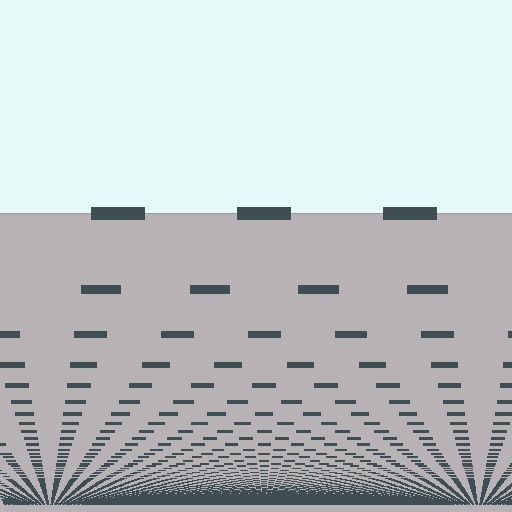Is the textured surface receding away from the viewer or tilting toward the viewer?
The surface appears to tilt toward the viewer. Texture elements get larger and sparser toward the top.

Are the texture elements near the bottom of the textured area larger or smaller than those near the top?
Smaller. The gradient is inverted — elements near the bottom are smaller and denser.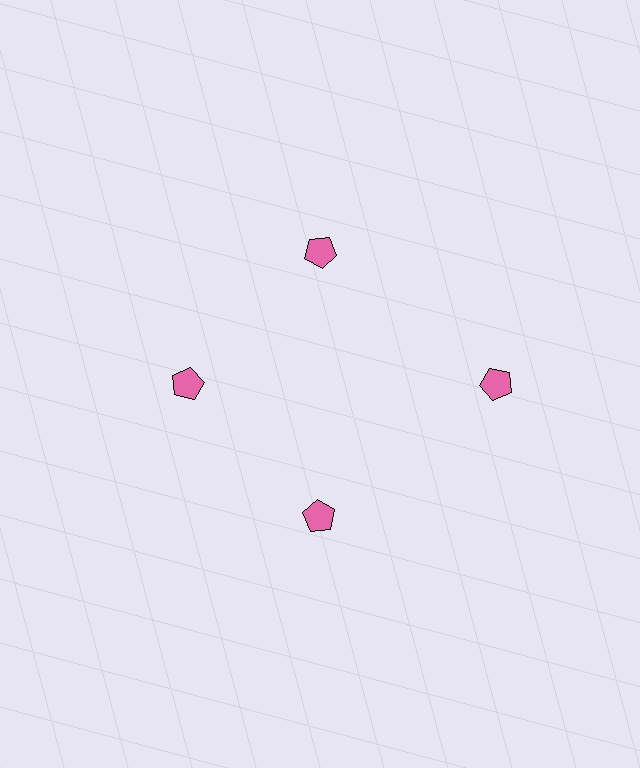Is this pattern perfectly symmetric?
No. The 4 pink pentagons are arranged in a ring, but one element near the 3 o'clock position is pushed outward from the center, breaking the 4-fold rotational symmetry.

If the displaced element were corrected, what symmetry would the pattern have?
It would have 4-fold rotational symmetry — the pattern would map onto itself every 90 degrees.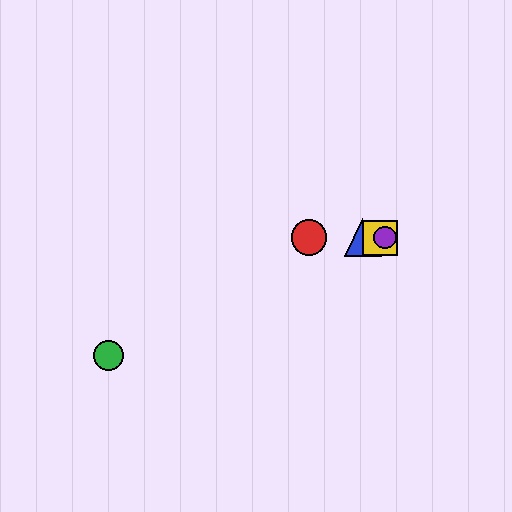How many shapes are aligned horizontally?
4 shapes (the red circle, the blue triangle, the yellow square, the purple circle) are aligned horizontally.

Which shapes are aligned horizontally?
The red circle, the blue triangle, the yellow square, the purple circle are aligned horizontally.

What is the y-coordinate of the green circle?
The green circle is at y≈355.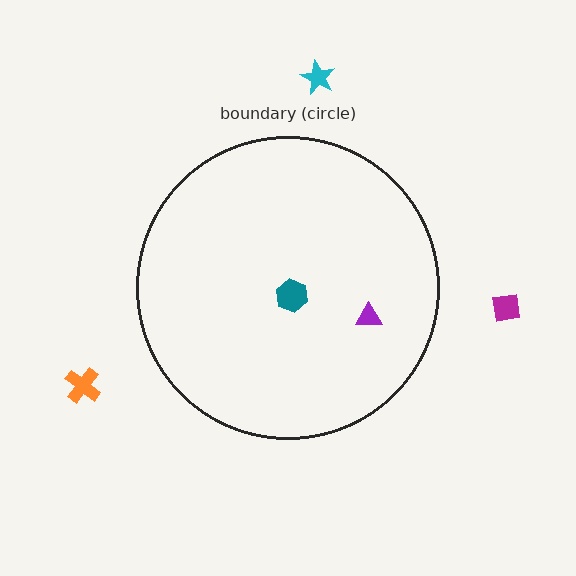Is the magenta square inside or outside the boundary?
Outside.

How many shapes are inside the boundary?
2 inside, 3 outside.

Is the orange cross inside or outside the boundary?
Outside.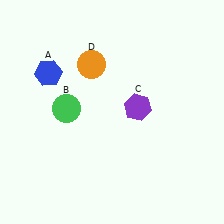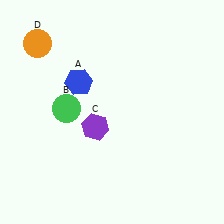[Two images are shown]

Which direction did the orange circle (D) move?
The orange circle (D) moved left.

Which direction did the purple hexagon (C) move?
The purple hexagon (C) moved left.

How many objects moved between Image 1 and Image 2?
3 objects moved between the two images.